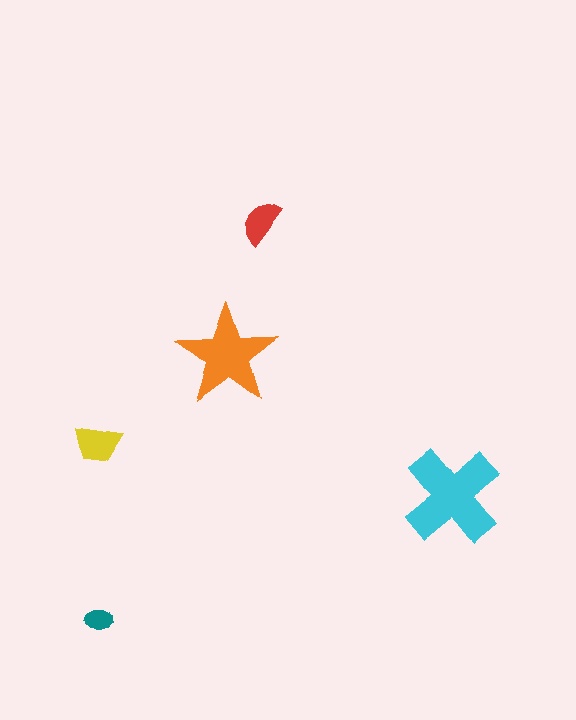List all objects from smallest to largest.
The teal ellipse, the red semicircle, the yellow trapezoid, the orange star, the cyan cross.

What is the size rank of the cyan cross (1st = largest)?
1st.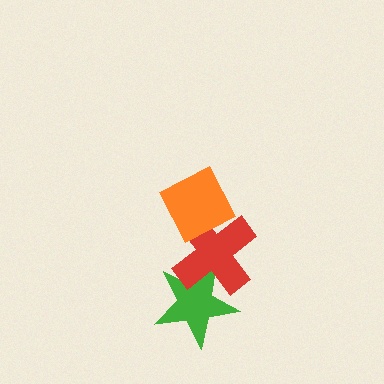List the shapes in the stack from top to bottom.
From top to bottom: the orange diamond, the red cross, the green star.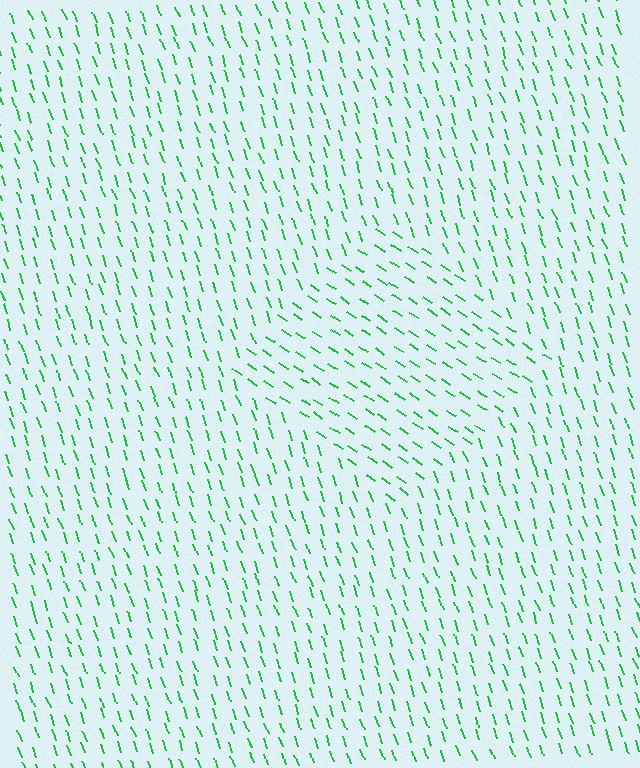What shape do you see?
I see a diamond.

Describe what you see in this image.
The image is filled with small green line segments. A diamond region in the image has lines oriented differently from the surrounding lines, creating a visible texture boundary.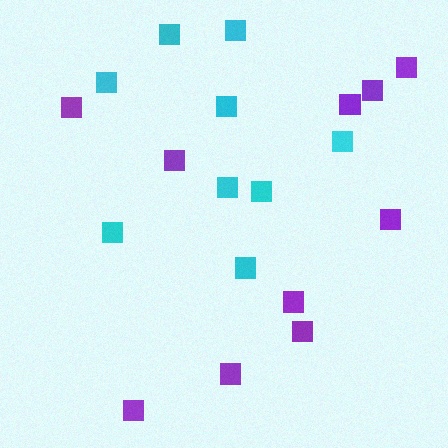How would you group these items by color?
There are 2 groups: one group of purple squares (10) and one group of cyan squares (9).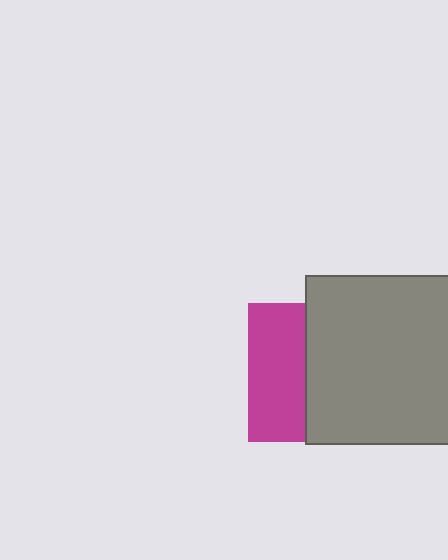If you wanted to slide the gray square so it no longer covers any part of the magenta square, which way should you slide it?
Slide it right — that is the most direct way to separate the two shapes.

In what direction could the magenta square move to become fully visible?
The magenta square could move left. That would shift it out from behind the gray square entirely.